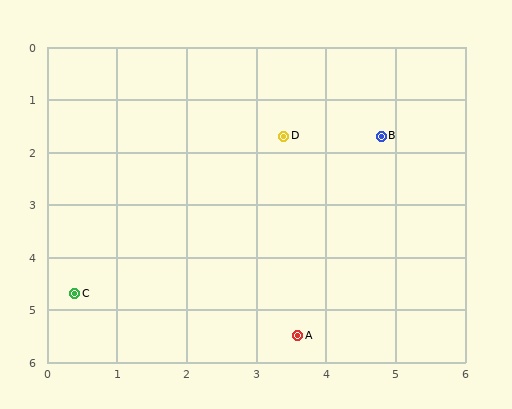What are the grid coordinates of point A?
Point A is at approximately (3.6, 5.5).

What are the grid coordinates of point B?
Point B is at approximately (4.8, 1.7).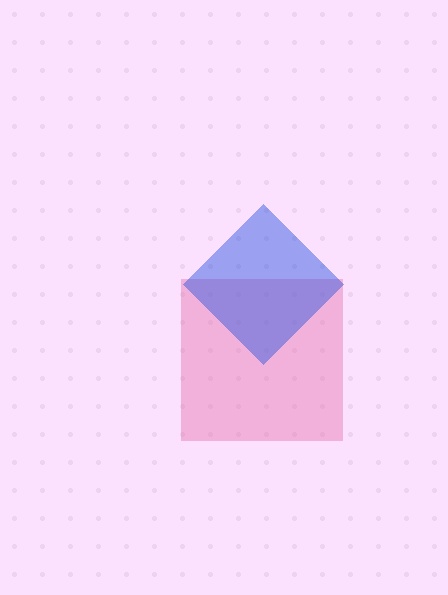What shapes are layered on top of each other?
The layered shapes are: a pink square, a blue diamond.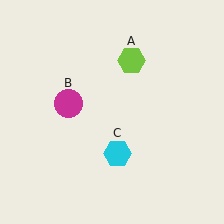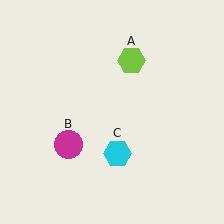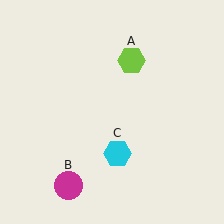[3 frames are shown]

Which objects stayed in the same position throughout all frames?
Lime hexagon (object A) and cyan hexagon (object C) remained stationary.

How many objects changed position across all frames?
1 object changed position: magenta circle (object B).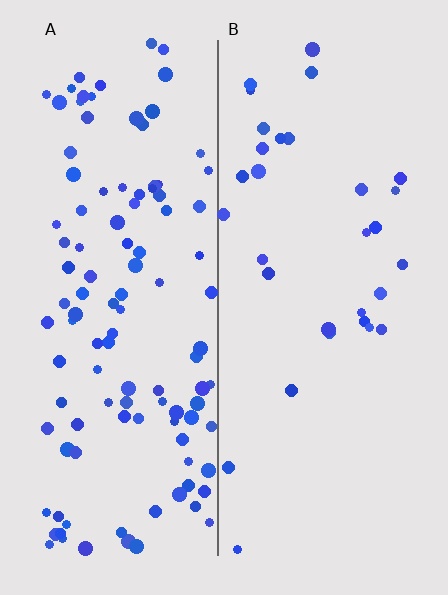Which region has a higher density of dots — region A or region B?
A (the left).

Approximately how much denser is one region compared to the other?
Approximately 3.6× — region A over region B.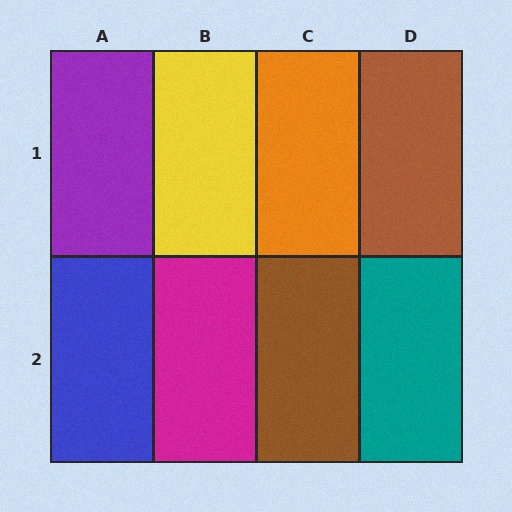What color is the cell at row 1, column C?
Orange.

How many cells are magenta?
1 cell is magenta.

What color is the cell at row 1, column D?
Brown.